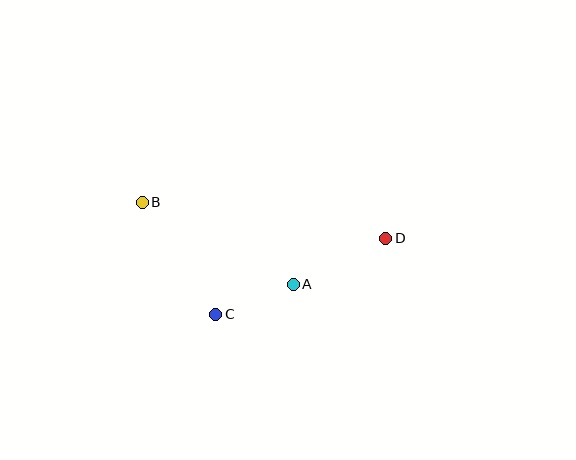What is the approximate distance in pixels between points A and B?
The distance between A and B is approximately 172 pixels.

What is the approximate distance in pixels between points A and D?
The distance between A and D is approximately 103 pixels.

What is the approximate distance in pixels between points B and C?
The distance between B and C is approximately 134 pixels.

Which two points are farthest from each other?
Points B and D are farthest from each other.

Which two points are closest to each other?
Points A and C are closest to each other.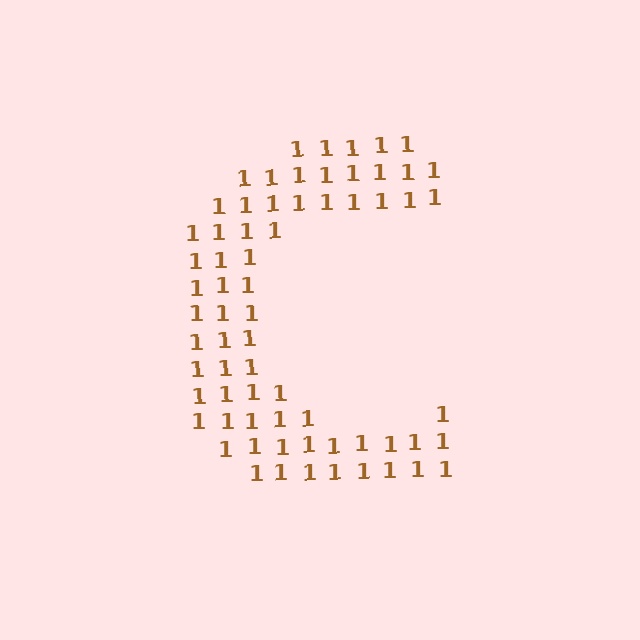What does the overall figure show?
The overall figure shows the letter C.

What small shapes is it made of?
It is made of small digit 1's.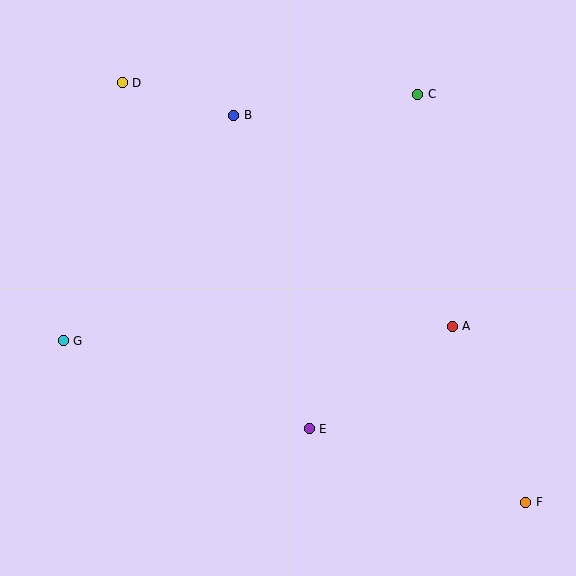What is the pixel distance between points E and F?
The distance between E and F is 228 pixels.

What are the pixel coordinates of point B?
Point B is at (234, 115).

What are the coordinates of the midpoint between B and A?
The midpoint between B and A is at (343, 221).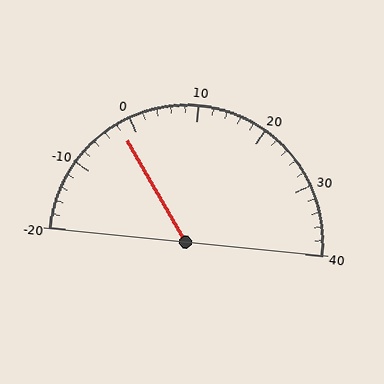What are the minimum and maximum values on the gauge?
The gauge ranges from -20 to 40.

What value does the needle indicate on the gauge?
The needle indicates approximately -2.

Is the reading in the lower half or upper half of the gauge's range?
The reading is in the lower half of the range (-20 to 40).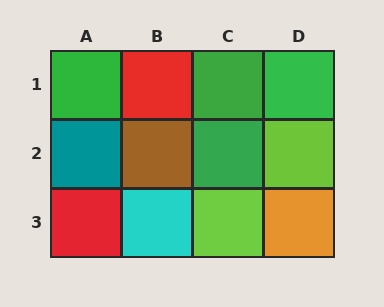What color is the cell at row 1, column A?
Green.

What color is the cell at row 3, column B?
Cyan.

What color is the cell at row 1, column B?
Red.